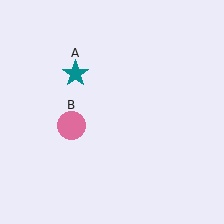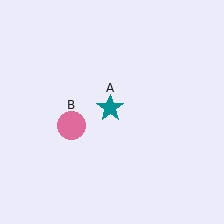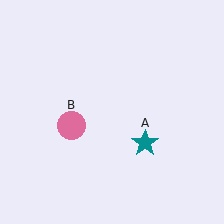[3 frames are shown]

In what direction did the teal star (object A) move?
The teal star (object A) moved down and to the right.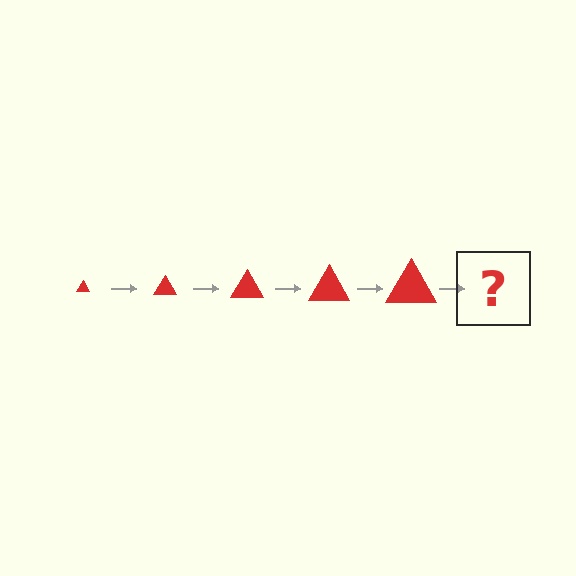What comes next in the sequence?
The next element should be a red triangle, larger than the previous one.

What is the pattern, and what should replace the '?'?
The pattern is that the triangle gets progressively larger each step. The '?' should be a red triangle, larger than the previous one.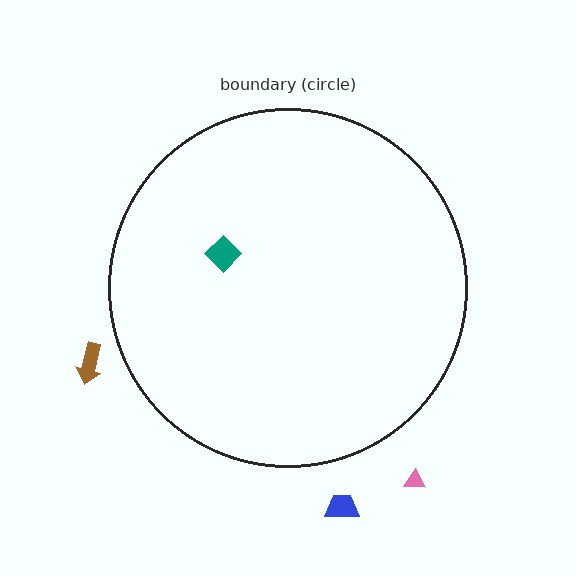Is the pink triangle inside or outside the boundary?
Outside.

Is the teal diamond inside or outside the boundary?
Inside.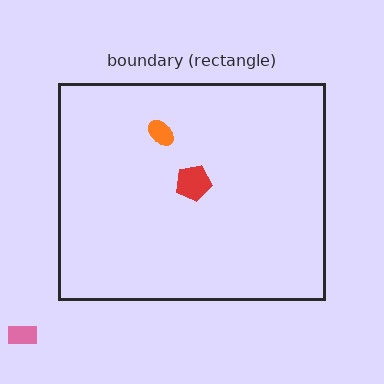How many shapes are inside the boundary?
2 inside, 1 outside.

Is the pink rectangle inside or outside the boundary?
Outside.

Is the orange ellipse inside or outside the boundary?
Inside.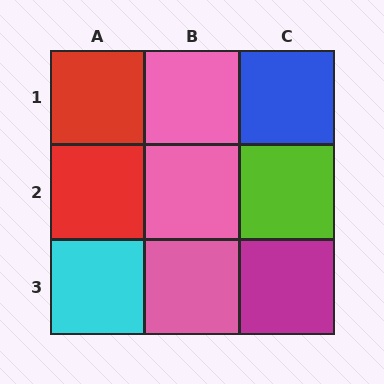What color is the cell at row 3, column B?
Pink.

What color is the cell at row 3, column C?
Magenta.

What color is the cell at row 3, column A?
Cyan.